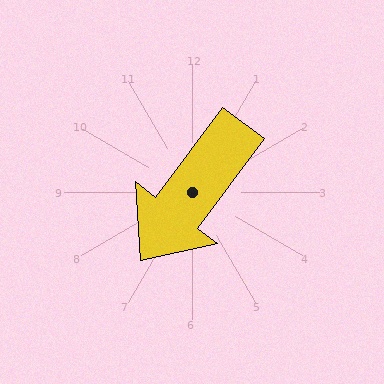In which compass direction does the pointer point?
Southwest.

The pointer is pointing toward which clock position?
Roughly 7 o'clock.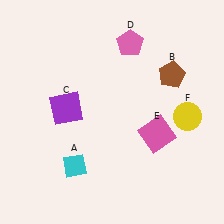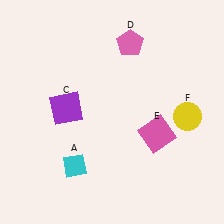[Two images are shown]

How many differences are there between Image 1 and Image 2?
There is 1 difference between the two images.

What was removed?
The brown pentagon (B) was removed in Image 2.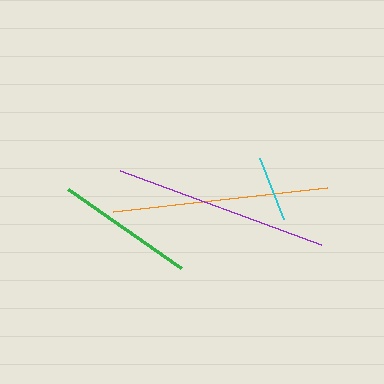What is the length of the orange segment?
The orange segment is approximately 216 pixels long.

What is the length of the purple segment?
The purple segment is approximately 215 pixels long.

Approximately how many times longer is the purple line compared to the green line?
The purple line is approximately 1.6 times the length of the green line.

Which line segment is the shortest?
The cyan line is the shortest at approximately 66 pixels.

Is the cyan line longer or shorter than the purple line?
The purple line is longer than the cyan line.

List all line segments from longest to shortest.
From longest to shortest: orange, purple, green, cyan.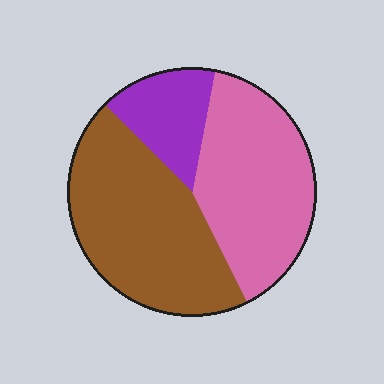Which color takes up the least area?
Purple, at roughly 15%.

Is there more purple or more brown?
Brown.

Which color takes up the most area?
Brown, at roughly 45%.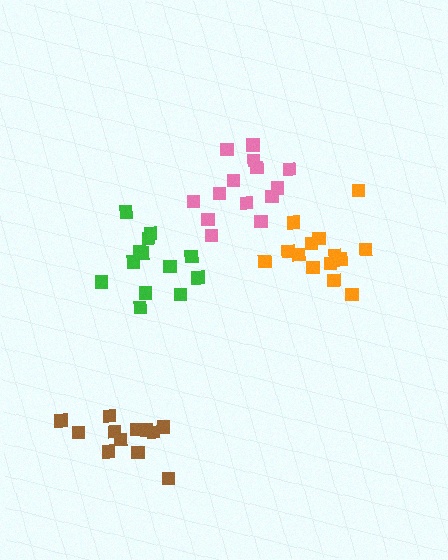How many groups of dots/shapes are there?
There are 4 groups.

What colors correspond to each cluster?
The clusters are colored: pink, orange, brown, green.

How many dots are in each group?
Group 1: 14 dots, Group 2: 14 dots, Group 3: 12 dots, Group 4: 13 dots (53 total).